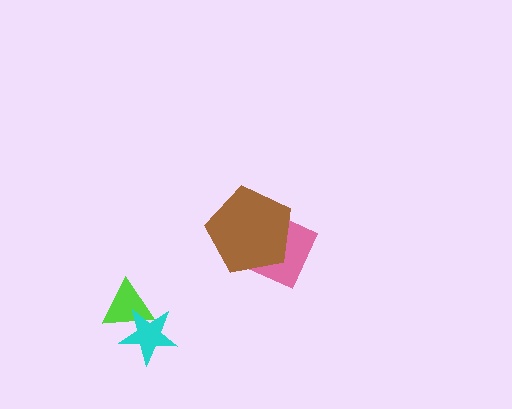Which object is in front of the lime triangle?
The cyan star is in front of the lime triangle.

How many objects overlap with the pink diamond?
1 object overlaps with the pink diamond.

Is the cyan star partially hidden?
No, no other shape covers it.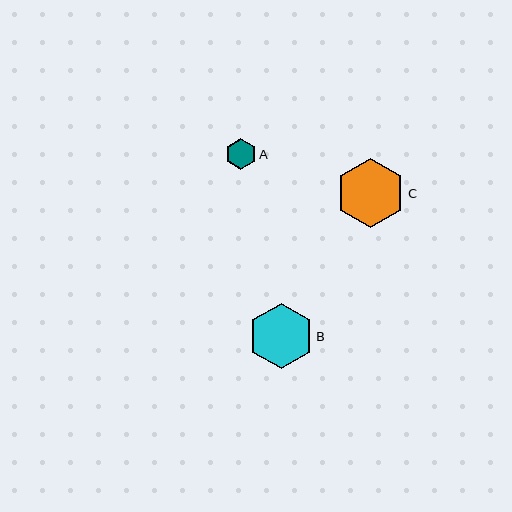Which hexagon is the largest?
Hexagon C is the largest with a size of approximately 69 pixels.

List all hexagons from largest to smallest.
From largest to smallest: C, B, A.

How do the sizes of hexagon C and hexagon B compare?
Hexagon C and hexagon B are approximately the same size.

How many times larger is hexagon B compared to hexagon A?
Hexagon B is approximately 2.1 times the size of hexagon A.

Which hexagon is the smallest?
Hexagon A is the smallest with a size of approximately 30 pixels.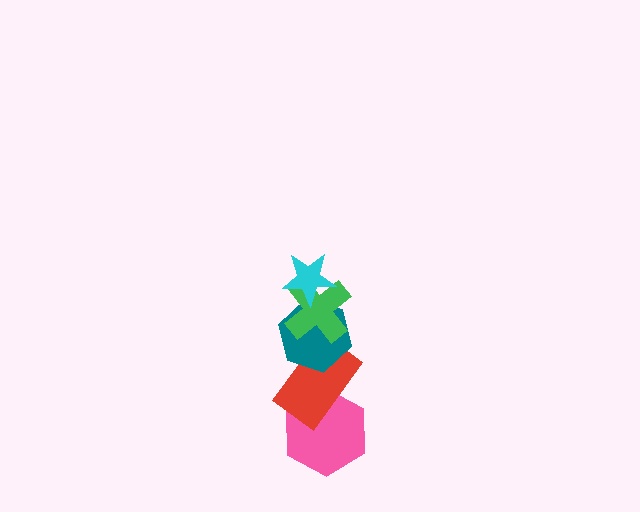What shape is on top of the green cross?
The cyan star is on top of the green cross.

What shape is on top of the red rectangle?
The teal hexagon is on top of the red rectangle.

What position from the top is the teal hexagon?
The teal hexagon is 3rd from the top.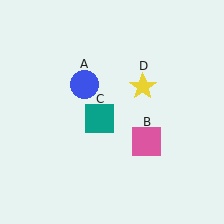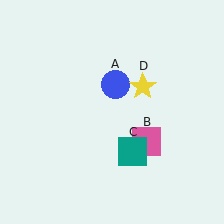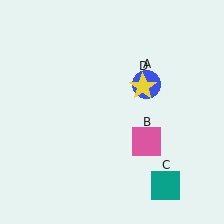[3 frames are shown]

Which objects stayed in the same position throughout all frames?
Pink square (object B) and yellow star (object D) remained stationary.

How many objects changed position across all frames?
2 objects changed position: blue circle (object A), teal square (object C).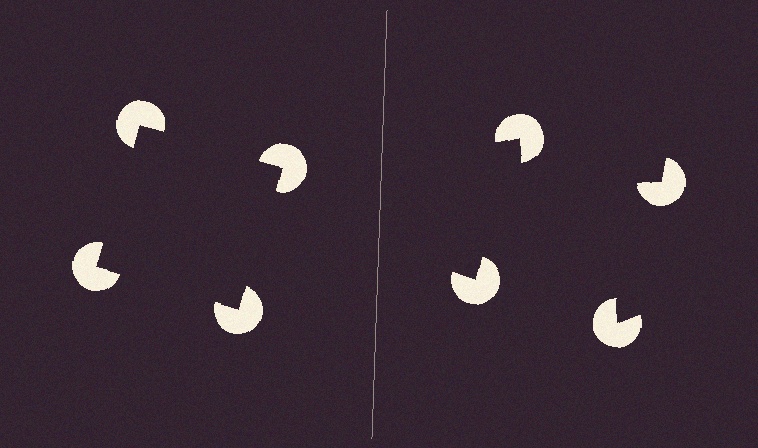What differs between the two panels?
The pac-man discs are positioned identically on both sides; only the wedge orientations differ. On the left they align to a square; on the right they are misaligned.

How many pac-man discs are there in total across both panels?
8 — 4 on each side.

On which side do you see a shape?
An illusory square appears on the left side. On the right side the wedge cuts are rotated, so no coherent shape forms.